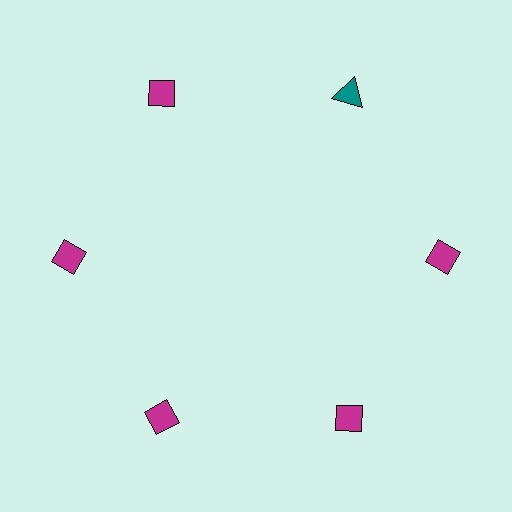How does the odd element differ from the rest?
It differs in both color (teal instead of magenta) and shape (triangle instead of diamond).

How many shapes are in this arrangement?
There are 6 shapes arranged in a ring pattern.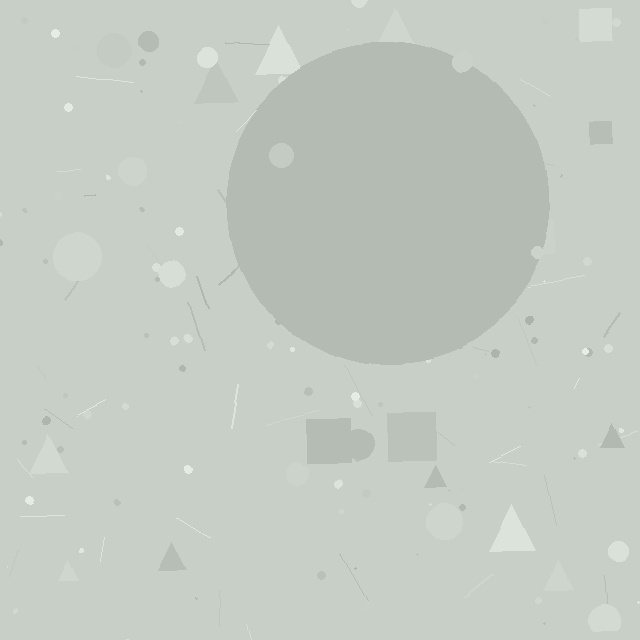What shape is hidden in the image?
A circle is hidden in the image.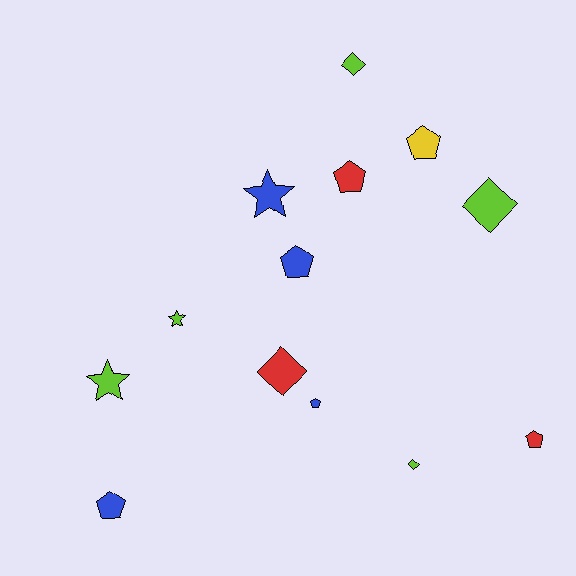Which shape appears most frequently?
Pentagon, with 6 objects.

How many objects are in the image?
There are 13 objects.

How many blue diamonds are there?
There are no blue diamonds.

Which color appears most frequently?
Lime, with 5 objects.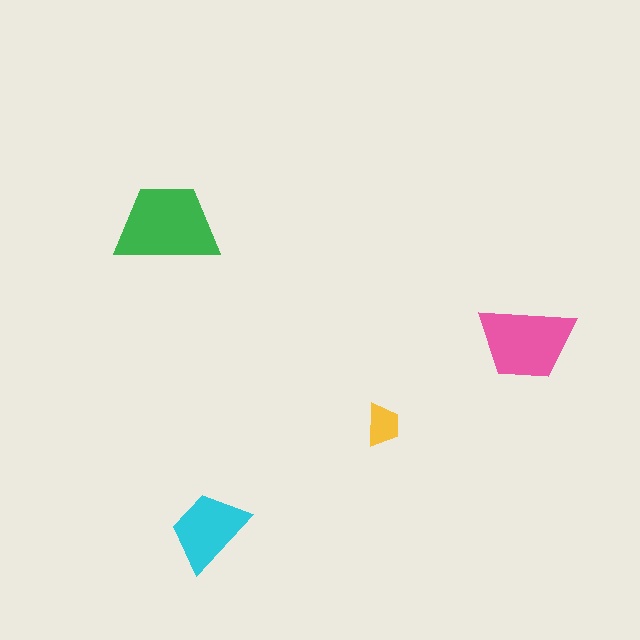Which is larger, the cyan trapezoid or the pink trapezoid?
The pink one.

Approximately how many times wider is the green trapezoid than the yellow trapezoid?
About 2.5 times wider.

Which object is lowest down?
The cyan trapezoid is bottommost.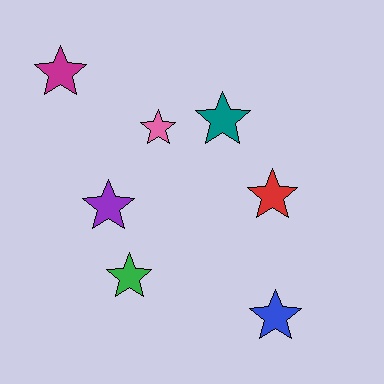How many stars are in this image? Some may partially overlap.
There are 7 stars.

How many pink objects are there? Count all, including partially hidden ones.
There is 1 pink object.